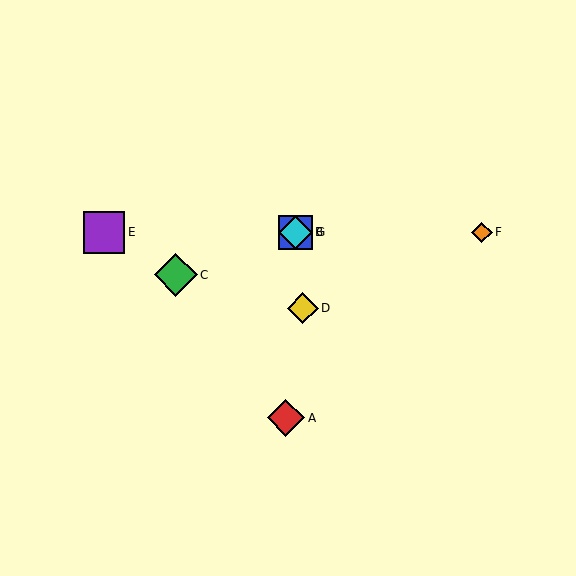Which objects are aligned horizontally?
Objects B, E, F, G are aligned horizontally.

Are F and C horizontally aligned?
No, F is at y≈232 and C is at y≈275.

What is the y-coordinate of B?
Object B is at y≈232.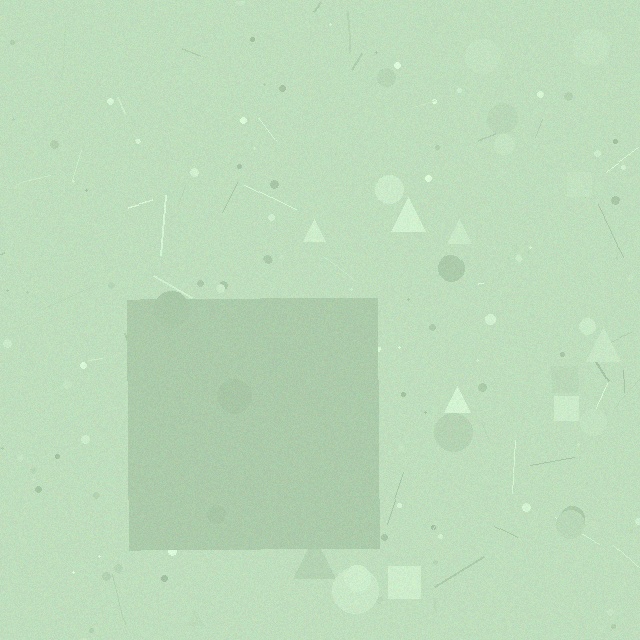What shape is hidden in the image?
A square is hidden in the image.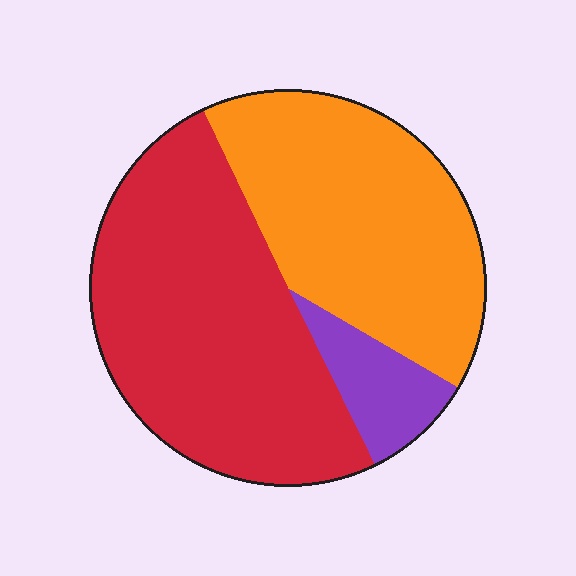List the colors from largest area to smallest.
From largest to smallest: red, orange, purple.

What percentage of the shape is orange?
Orange takes up about two fifths (2/5) of the shape.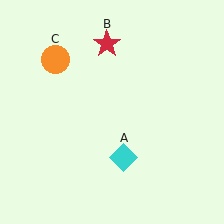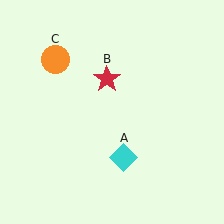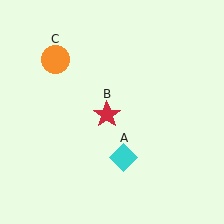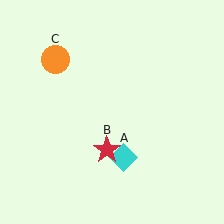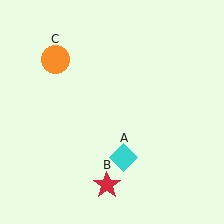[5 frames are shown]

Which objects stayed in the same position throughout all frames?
Cyan diamond (object A) and orange circle (object C) remained stationary.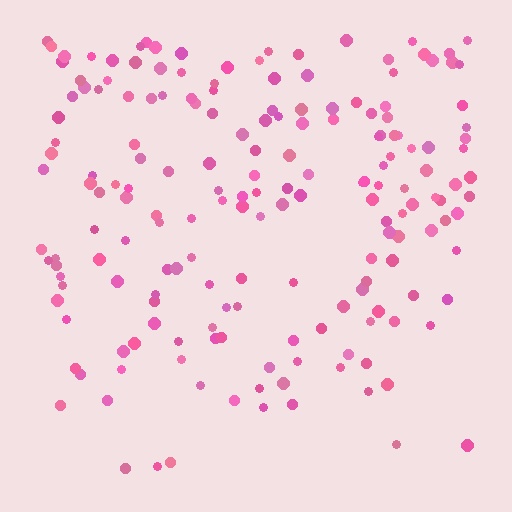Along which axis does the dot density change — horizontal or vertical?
Vertical.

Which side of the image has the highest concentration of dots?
The top.